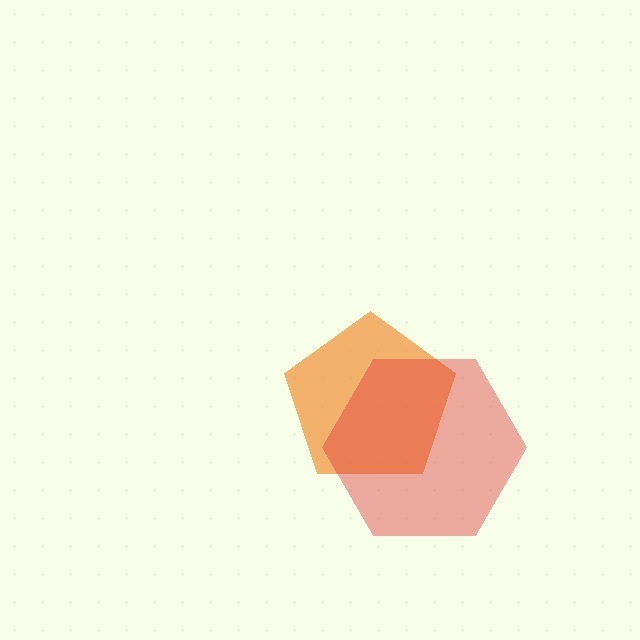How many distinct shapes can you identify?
There are 2 distinct shapes: an orange pentagon, a red hexagon.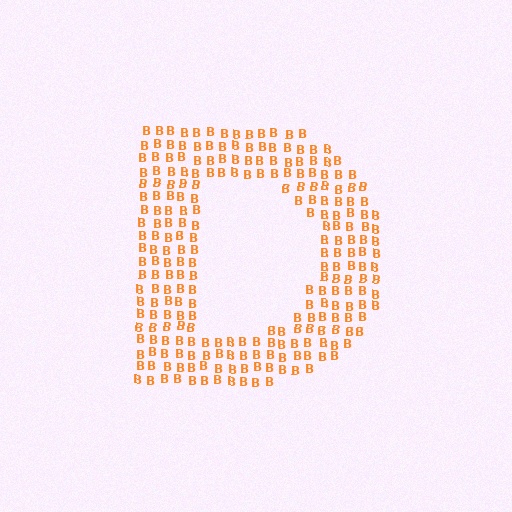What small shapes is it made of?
It is made of small letter B's.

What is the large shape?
The large shape is the letter D.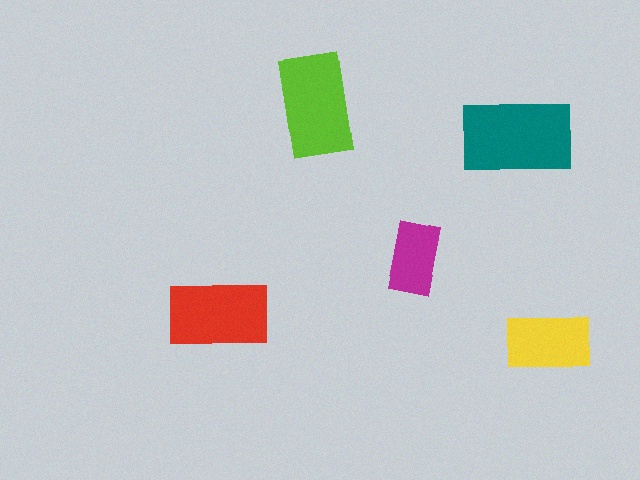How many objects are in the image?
There are 5 objects in the image.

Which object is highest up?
The lime rectangle is topmost.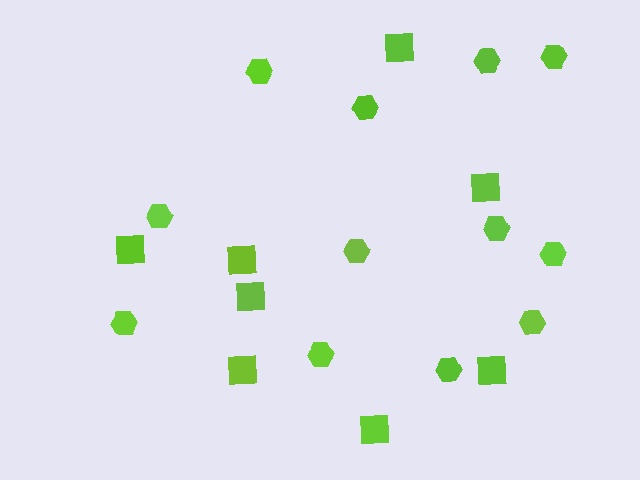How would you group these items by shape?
There are 2 groups: one group of hexagons (12) and one group of squares (8).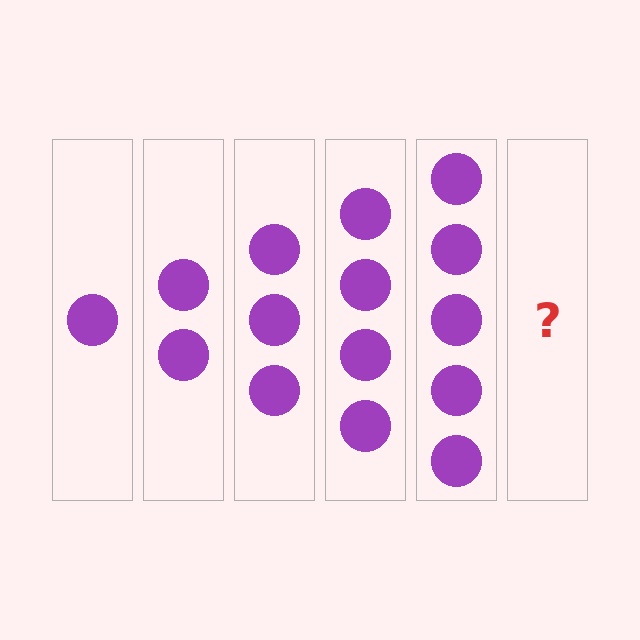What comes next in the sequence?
The next element should be 6 circles.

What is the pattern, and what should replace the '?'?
The pattern is that each step adds one more circle. The '?' should be 6 circles.